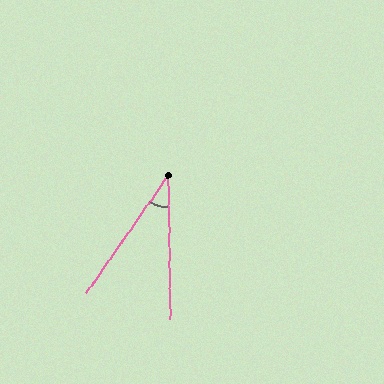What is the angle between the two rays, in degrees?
Approximately 36 degrees.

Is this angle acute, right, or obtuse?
It is acute.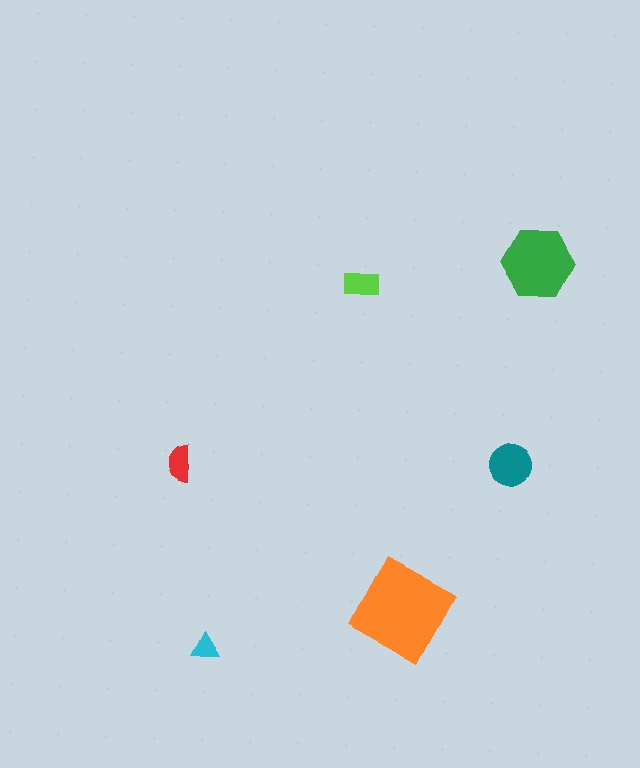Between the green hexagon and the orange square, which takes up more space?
The orange square.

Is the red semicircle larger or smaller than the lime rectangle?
Smaller.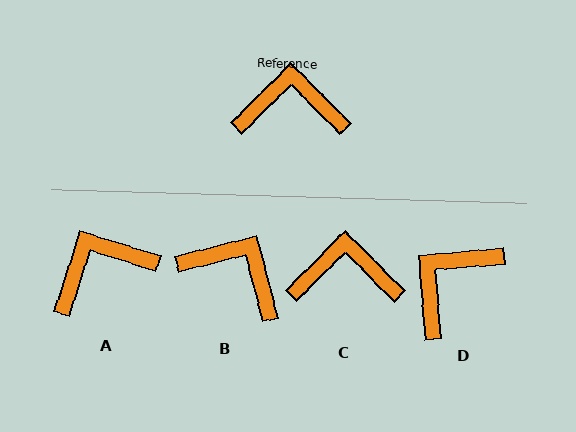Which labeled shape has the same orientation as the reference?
C.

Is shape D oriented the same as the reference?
No, it is off by about 50 degrees.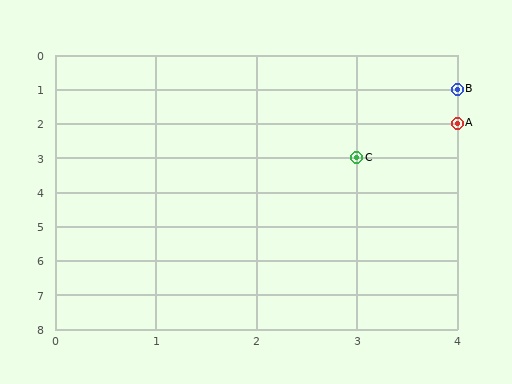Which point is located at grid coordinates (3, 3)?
Point C is at (3, 3).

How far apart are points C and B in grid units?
Points C and B are 1 column and 2 rows apart (about 2.2 grid units diagonally).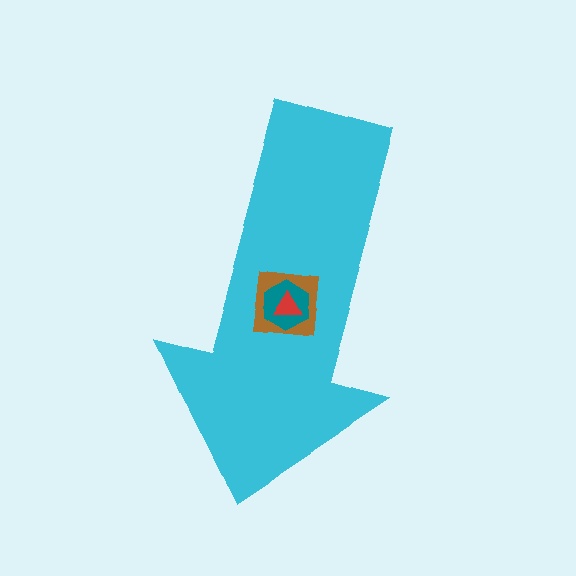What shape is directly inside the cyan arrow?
The brown square.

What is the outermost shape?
The cyan arrow.